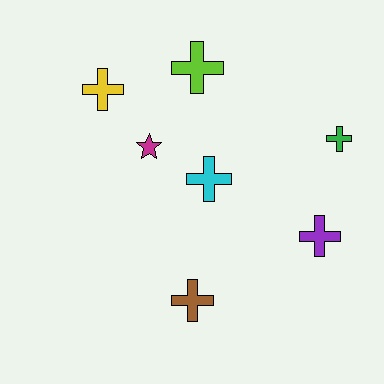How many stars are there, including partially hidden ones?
There is 1 star.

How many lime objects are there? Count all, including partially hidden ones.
There is 1 lime object.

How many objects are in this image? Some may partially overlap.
There are 7 objects.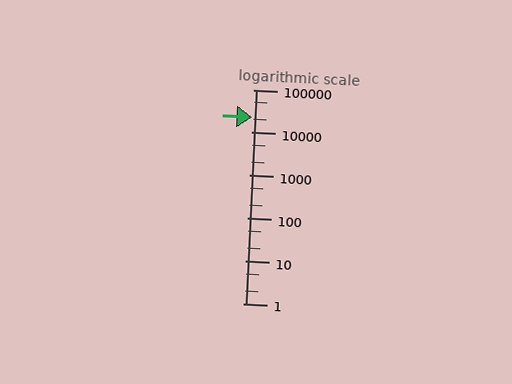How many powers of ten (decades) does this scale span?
The scale spans 5 decades, from 1 to 100000.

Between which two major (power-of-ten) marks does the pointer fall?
The pointer is between 10000 and 100000.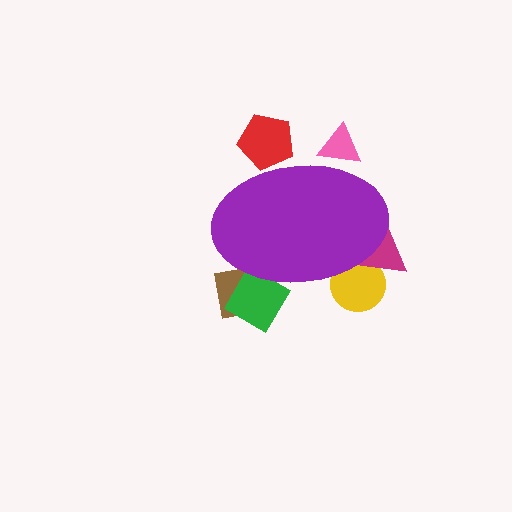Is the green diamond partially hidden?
Yes, the green diamond is partially hidden behind the purple ellipse.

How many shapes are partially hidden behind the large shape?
6 shapes are partially hidden.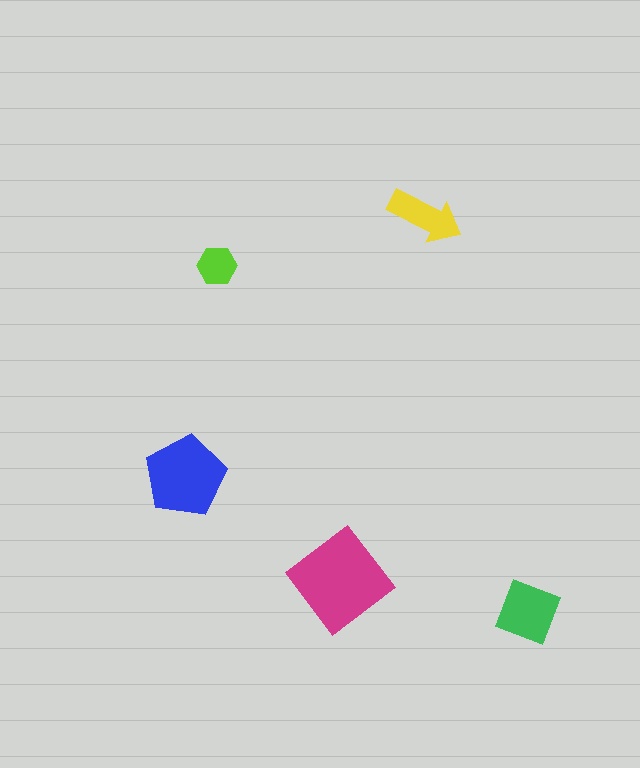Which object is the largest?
The magenta diamond.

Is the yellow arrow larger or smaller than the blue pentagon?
Smaller.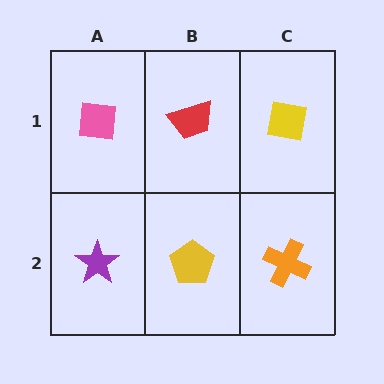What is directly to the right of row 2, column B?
An orange cross.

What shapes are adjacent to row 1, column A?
A purple star (row 2, column A), a red trapezoid (row 1, column B).